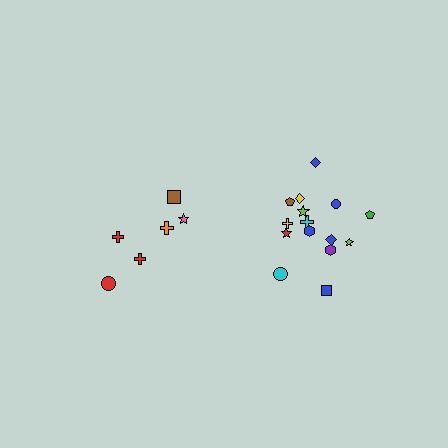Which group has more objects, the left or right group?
The right group.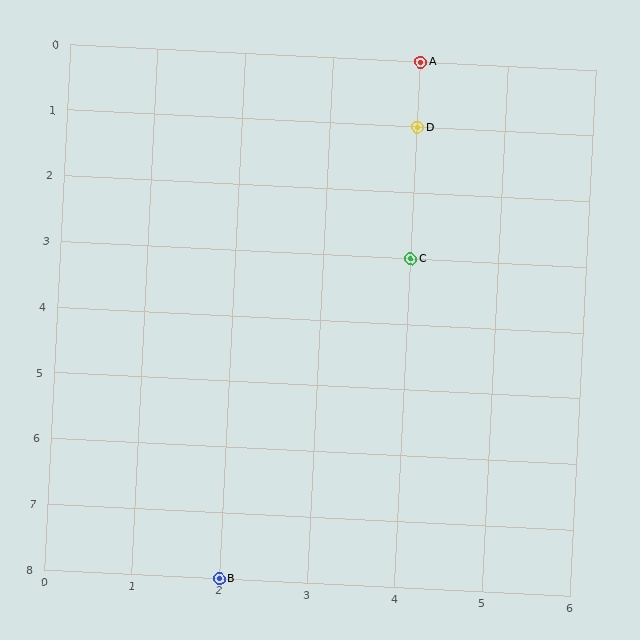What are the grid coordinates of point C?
Point C is at grid coordinates (4, 3).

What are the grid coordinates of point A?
Point A is at grid coordinates (4, 0).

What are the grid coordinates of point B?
Point B is at grid coordinates (2, 8).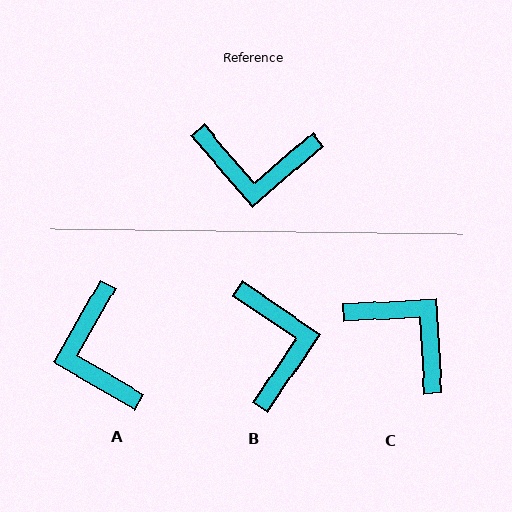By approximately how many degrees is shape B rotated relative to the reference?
Approximately 105 degrees counter-clockwise.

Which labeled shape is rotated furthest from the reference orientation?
C, about 142 degrees away.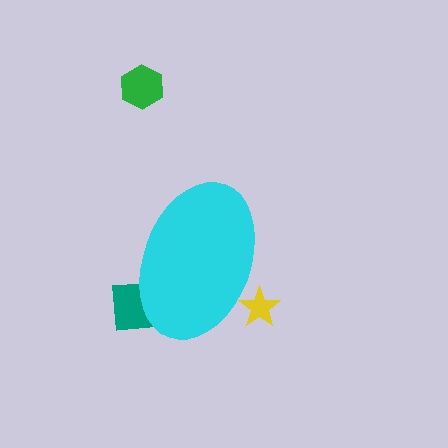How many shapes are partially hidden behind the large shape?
2 shapes are partially hidden.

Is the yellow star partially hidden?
Yes, the yellow star is partially hidden behind the cyan ellipse.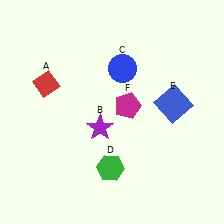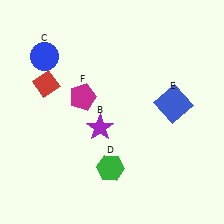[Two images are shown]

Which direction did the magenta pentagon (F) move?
The magenta pentagon (F) moved left.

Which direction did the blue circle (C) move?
The blue circle (C) moved left.